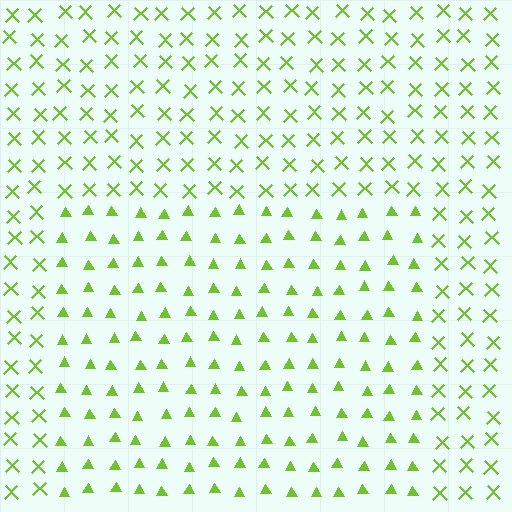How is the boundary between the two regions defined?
The boundary is defined by a change in element shape: triangles inside vs. X marks outside. All elements share the same color and spacing.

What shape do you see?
I see a rectangle.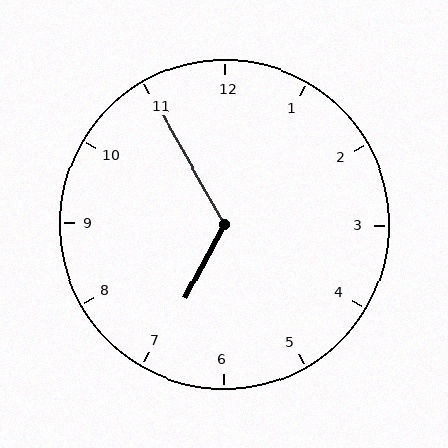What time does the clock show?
6:55.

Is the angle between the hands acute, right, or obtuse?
It is obtuse.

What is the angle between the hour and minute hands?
Approximately 122 degrees.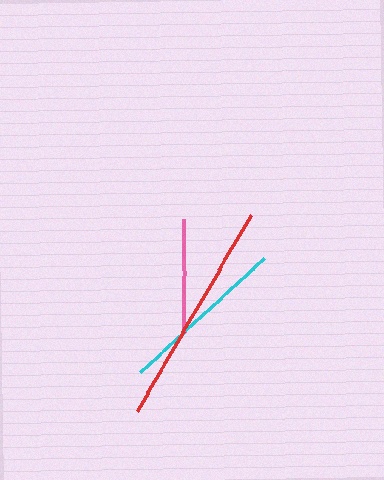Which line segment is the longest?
The red line is the longest at approximately 226 pixels.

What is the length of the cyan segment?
The cyan segment is approximately 169 pixels long.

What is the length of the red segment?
The red segment is approximately 226 pixels long.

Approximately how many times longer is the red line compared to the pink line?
The red line is approximately 2.0 times the length of the pink line.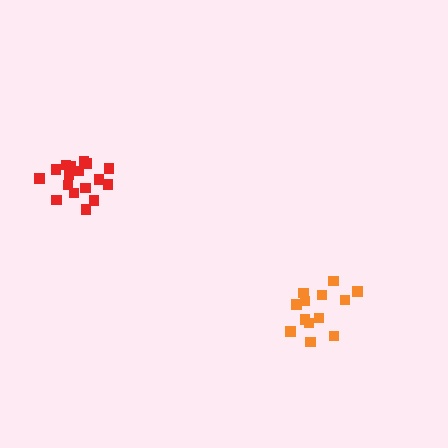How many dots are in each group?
Group 1: 17 dots, Group 2: 13 dots (30 total).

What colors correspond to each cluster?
The clusters are colored: red, orange.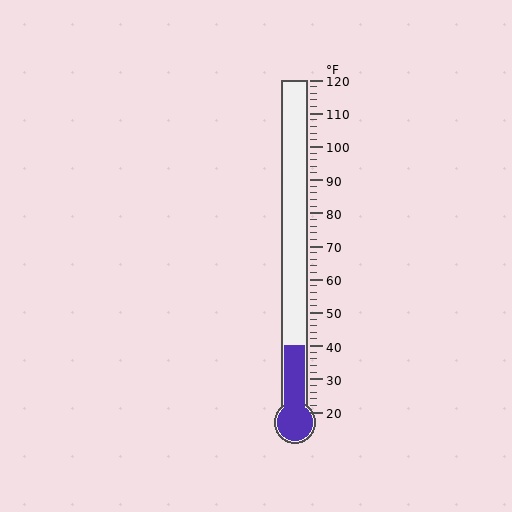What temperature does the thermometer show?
The thermometer shows approximately 40°F.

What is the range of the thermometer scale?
The thermometer scale ranges from 20°F to 120°F.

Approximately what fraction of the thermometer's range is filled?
The thermometer is filled to approximately 20% of its range.